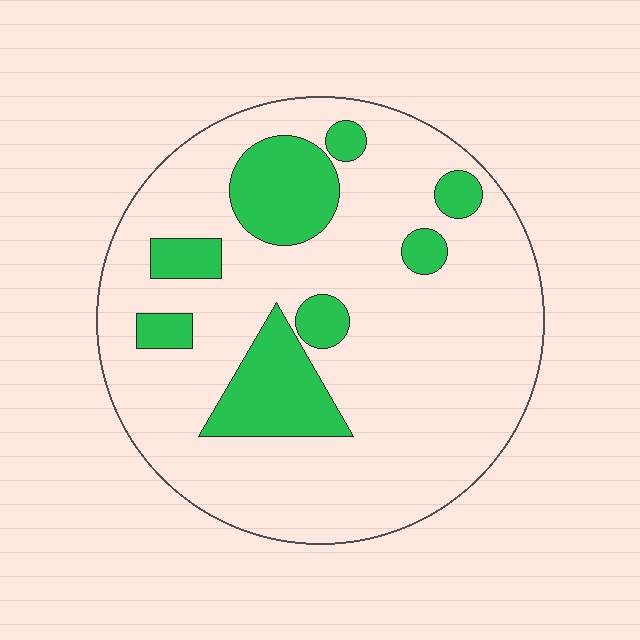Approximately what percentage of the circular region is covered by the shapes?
Approximately 20%.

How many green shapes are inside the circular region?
8.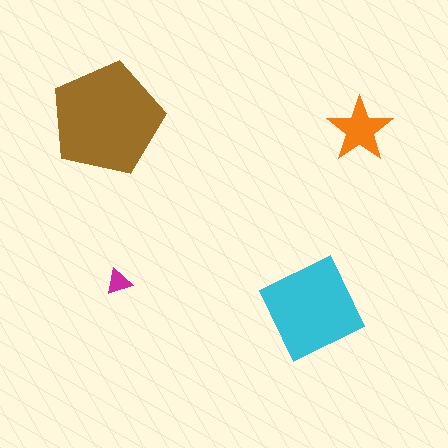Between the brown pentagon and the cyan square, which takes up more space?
The brown pentagon.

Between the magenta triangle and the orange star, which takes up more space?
The orange star.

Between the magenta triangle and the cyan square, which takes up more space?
The cyan square.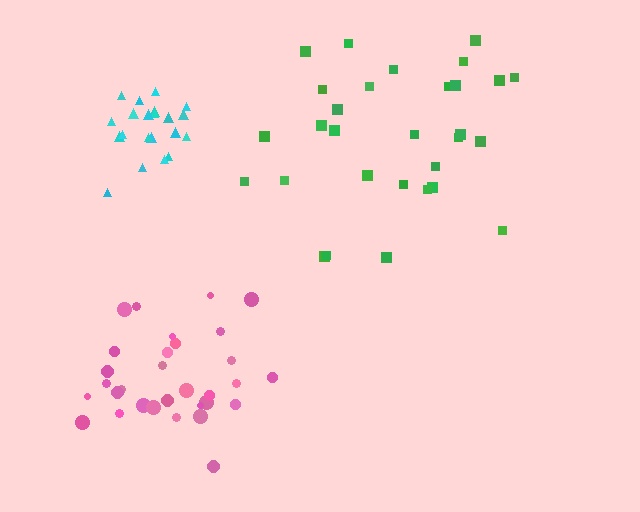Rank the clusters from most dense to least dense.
cyan, pink, green.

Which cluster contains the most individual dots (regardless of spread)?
Pink (31).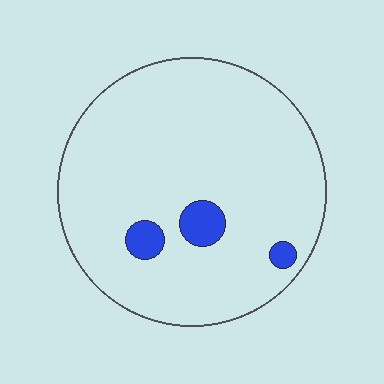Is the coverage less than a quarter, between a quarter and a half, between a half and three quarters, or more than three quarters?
Less than a quarter.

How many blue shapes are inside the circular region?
3.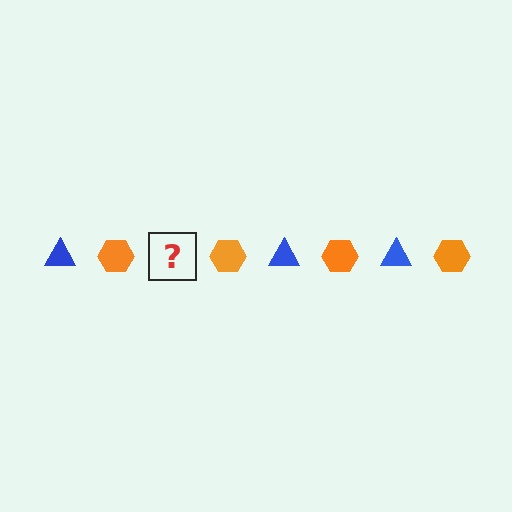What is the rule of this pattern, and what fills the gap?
The rule is that the pattern alternates between blue triangle and orange hexagon. The gap should be filled with a blue triangle.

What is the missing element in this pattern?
The missing element is a blue triangle.